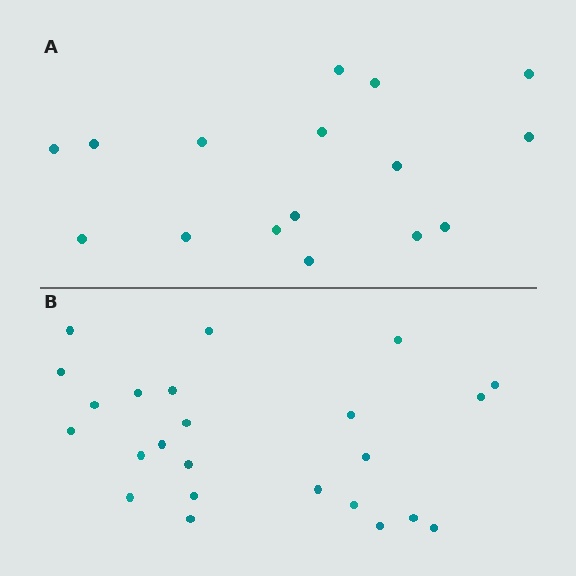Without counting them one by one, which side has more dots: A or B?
Region B (the bottom region) has more dots.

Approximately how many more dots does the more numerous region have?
Region B has roughly 8 or so more dots than region A.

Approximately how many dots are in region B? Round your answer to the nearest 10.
About 20 dots. (The exact count is 24, which rounds to 20.)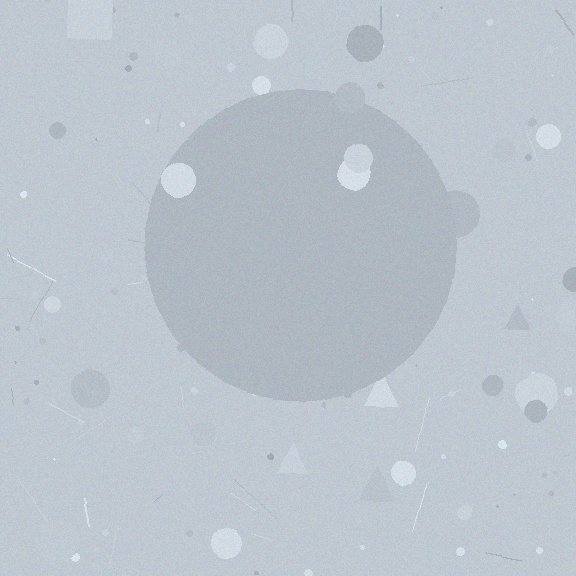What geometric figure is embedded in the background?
A circle is embedded in the background.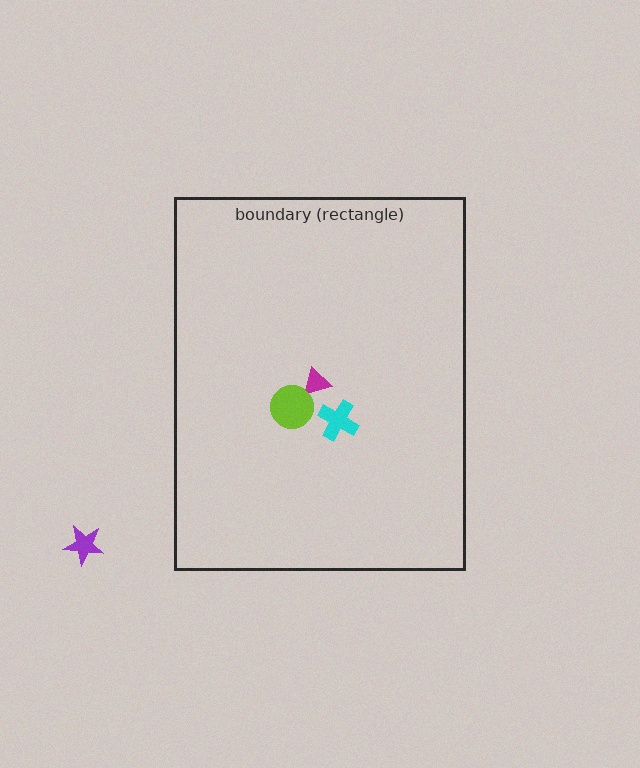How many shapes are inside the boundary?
3 inside, 1 outside.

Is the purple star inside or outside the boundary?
Outside.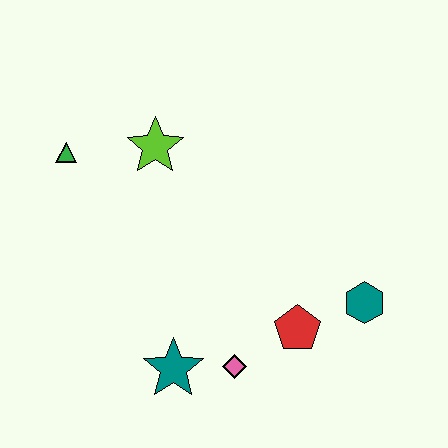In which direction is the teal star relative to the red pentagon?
The teal star is to the left of the red pentagon.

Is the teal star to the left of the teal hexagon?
Yes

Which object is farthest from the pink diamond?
The green triangle is farthest from the pink diamond.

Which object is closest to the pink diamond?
The teal star is closest to the pink diamond.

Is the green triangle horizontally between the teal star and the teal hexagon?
No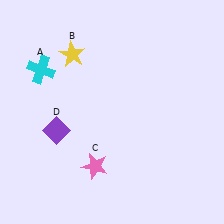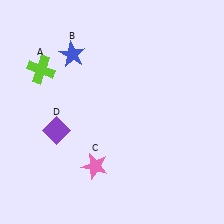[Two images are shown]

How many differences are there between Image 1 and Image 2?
There are 2 differences between the two images.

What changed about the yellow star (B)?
In Image 1, B is yellow. In Image 2, it changed to blue.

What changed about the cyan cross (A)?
In Image 1, A is cyan. In Image 2, it changed to lime.